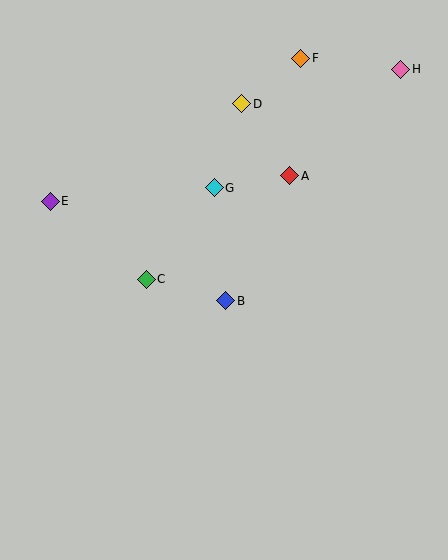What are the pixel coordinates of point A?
Point A is at (290, 176).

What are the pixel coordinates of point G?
Point G is at (214, 188).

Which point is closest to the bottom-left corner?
Point C is closest to the bottom-left corner.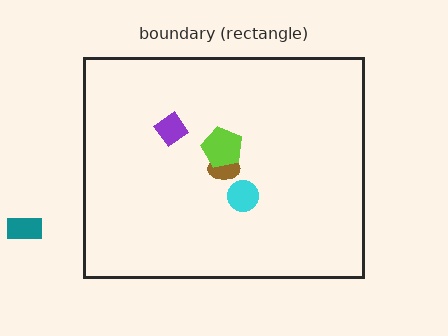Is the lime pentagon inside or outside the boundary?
Inside.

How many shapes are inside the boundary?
4 inside, 1 outside.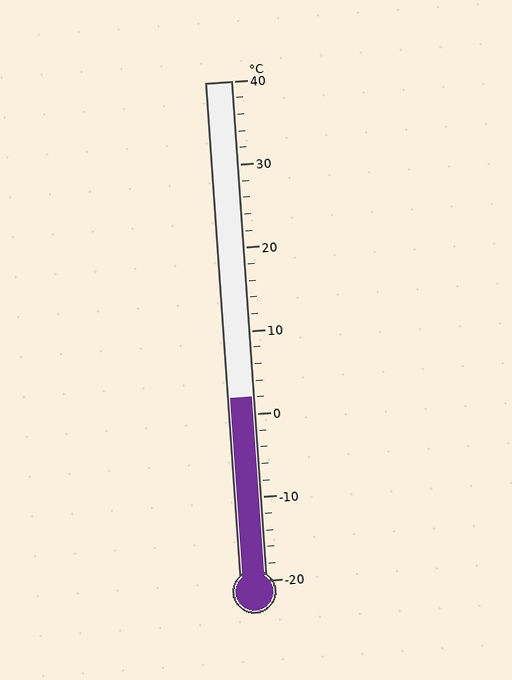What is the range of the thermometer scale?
The thermometer scale ranges from -20°C to 40°C.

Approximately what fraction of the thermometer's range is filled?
The thermometer is filled to approximately 35% of its range.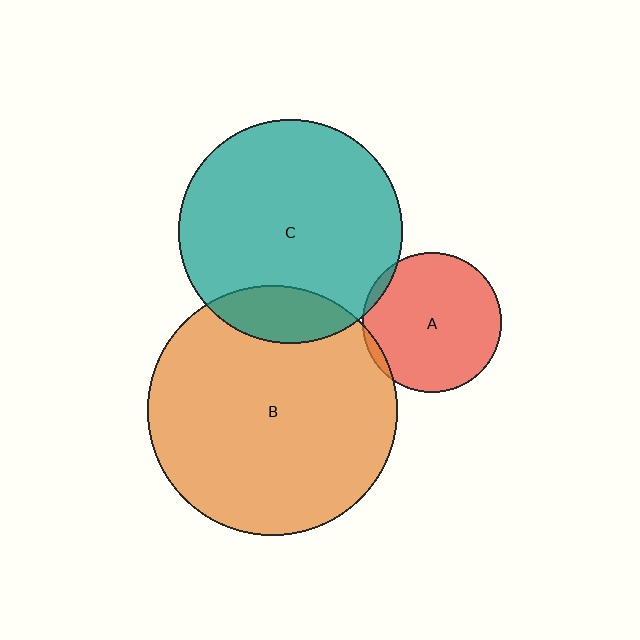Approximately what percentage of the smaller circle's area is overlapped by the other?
Approximately 15%.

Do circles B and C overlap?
Yes.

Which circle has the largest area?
Circle B (orange).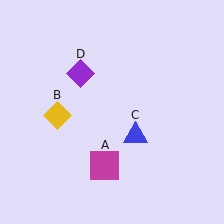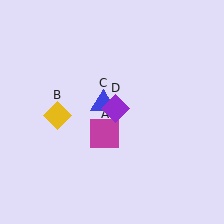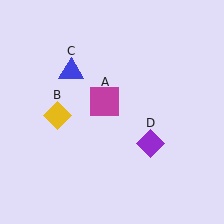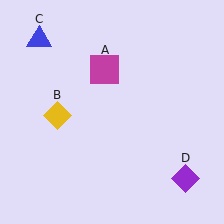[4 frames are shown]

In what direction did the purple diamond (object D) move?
The purple diamond (object D) moved down and to the right.